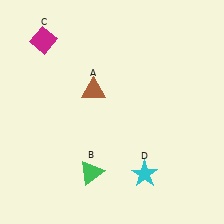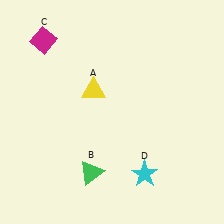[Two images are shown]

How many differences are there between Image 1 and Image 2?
There is 1 difference between the two images.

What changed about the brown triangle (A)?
In Image 1, A is brown. In Image 2, it changed to yellow.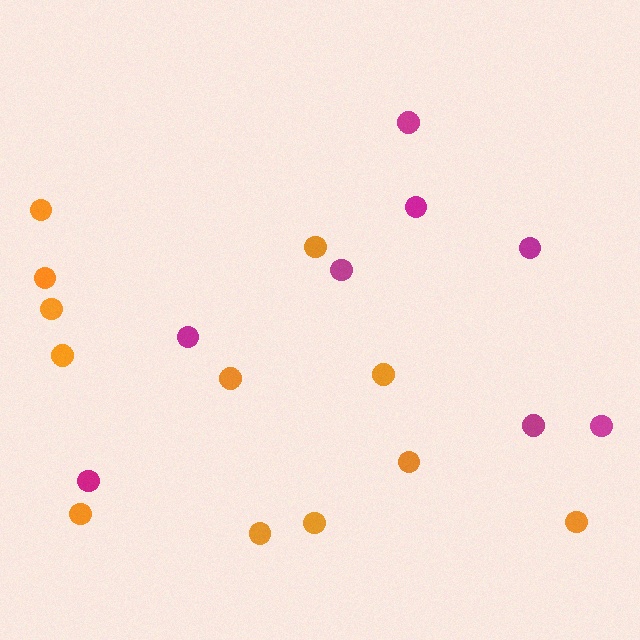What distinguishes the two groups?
There are 2 groups: one group of orange circles (12) and one group of magenta circles (8).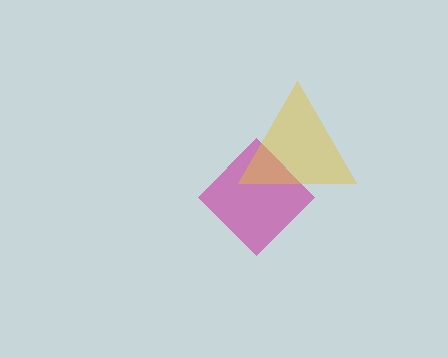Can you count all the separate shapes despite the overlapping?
Yes, there are 2 separate shapes.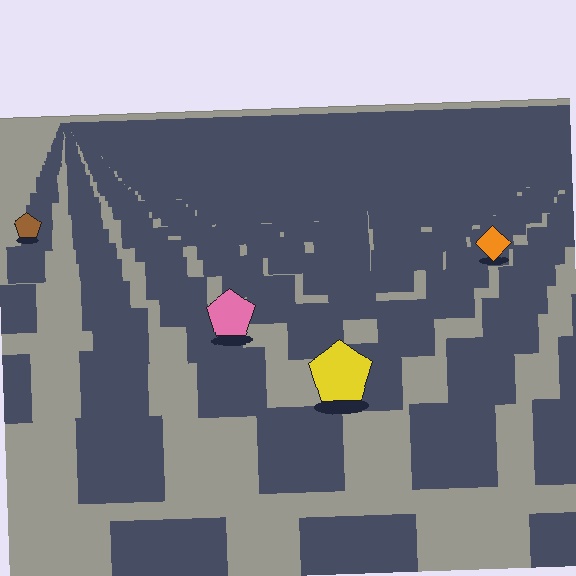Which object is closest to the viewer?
The yellow pentagon is closest. The texture marks near it are larger and more spread out.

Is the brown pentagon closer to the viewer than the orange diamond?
No. The orange diamond is closer — you can tell from the texture gradient: the ground texture is coarser near it.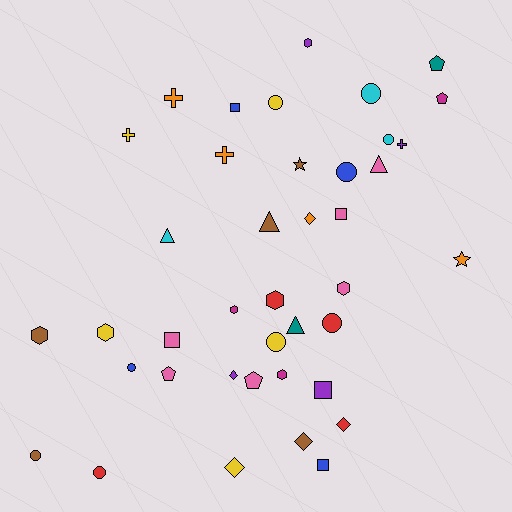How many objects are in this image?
There are 40 objects.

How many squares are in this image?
There are 5 squares.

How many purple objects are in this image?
There are 4 purple objects.